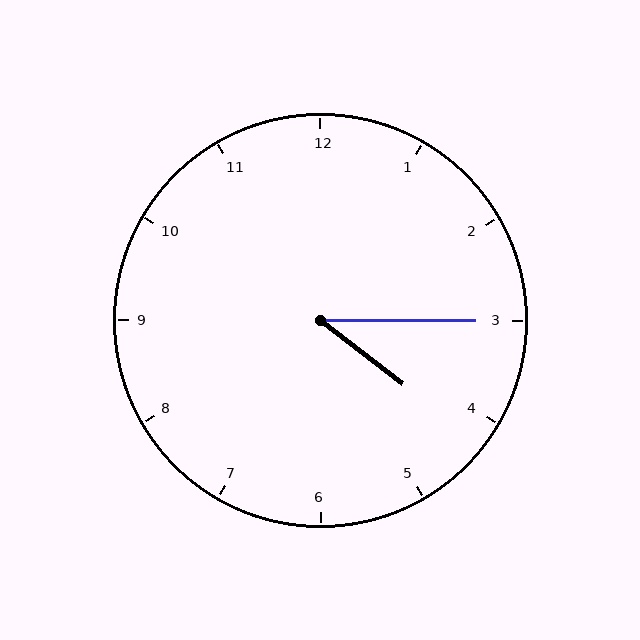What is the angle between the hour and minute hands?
Approximately 38 degrees.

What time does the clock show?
4:15.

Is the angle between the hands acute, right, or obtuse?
It is acute.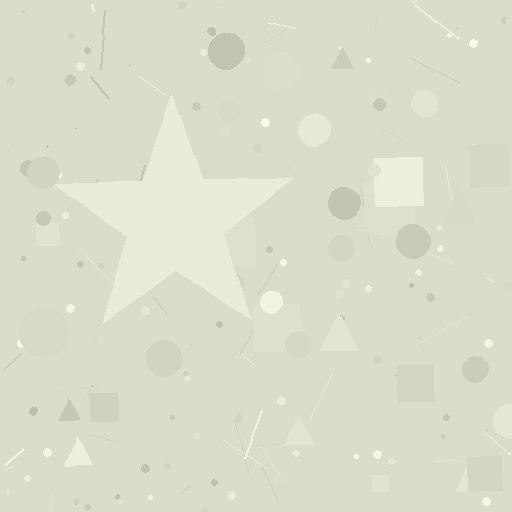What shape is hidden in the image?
A star is hidden in the image.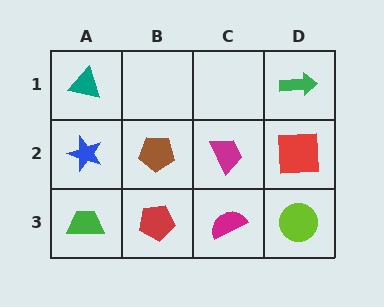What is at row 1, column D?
A green arrow.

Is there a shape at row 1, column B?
No, that cell is empty.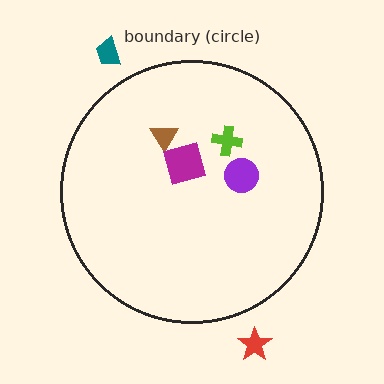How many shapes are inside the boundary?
4 inside, 2 outside.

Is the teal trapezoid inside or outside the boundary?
Outside.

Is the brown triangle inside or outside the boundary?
Inside.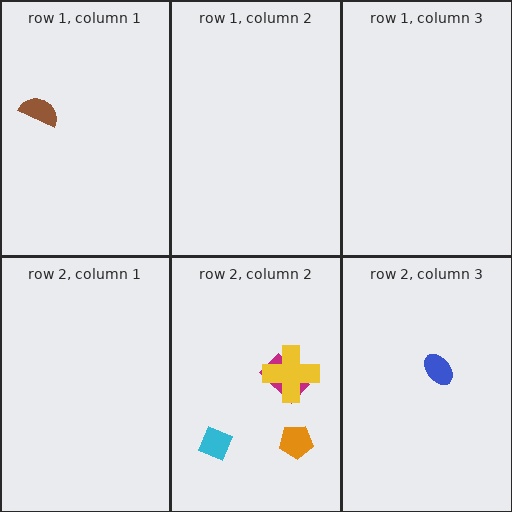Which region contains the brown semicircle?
The row 1, column 1 region.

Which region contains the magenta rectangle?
The row 2, column 2 region.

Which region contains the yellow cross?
The row 2, column 2 region.